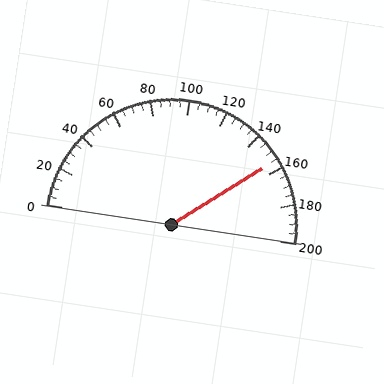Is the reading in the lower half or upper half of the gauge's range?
The reading is in the upper half of the range (0 to 200).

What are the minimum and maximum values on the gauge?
The gauge ranges from 0 to 200.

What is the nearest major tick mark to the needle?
The nearest major tick mark is 160.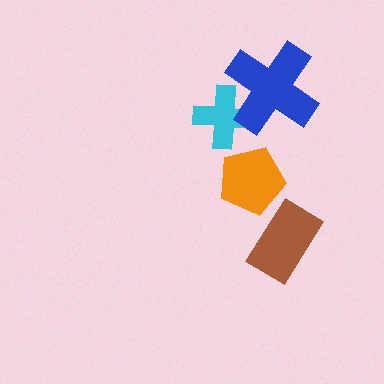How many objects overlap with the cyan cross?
1 object overlaps with the cyan cross.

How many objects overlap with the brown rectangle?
0 objects overlap with the brown rectangle.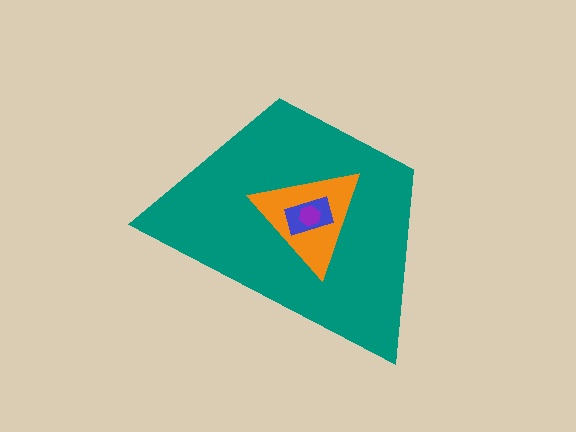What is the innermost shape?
The purple hexagon.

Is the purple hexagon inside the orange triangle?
Yes.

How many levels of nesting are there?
4.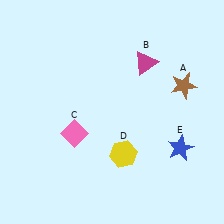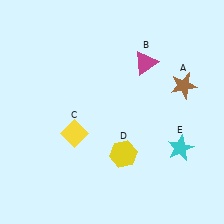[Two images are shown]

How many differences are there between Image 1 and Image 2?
There are 2 differences between the two images.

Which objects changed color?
C changed from pink to yellow. E changed from blue to cyan.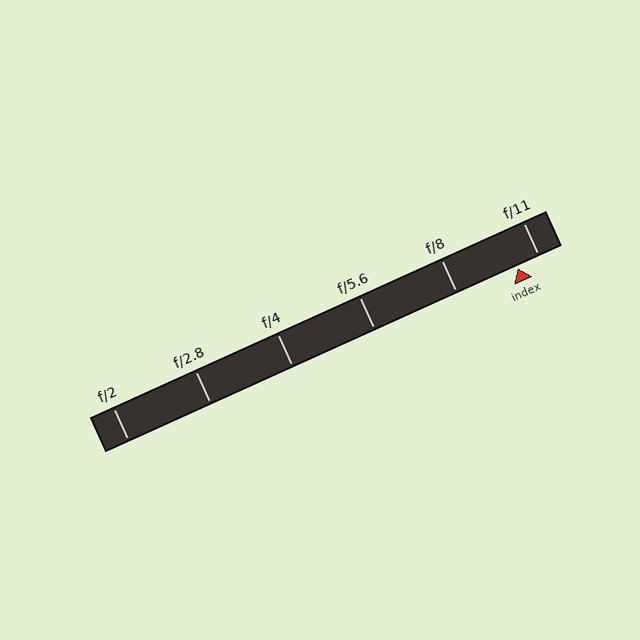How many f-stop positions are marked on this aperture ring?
There are 6 f-stop positions marked.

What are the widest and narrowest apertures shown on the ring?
The widest aperture shown is f/2 and the narrowest is f/11.